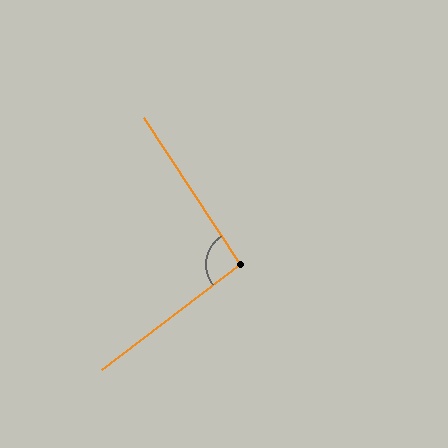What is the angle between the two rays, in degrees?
Approximately 94 degrees.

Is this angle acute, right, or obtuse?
It is approximately a right angle.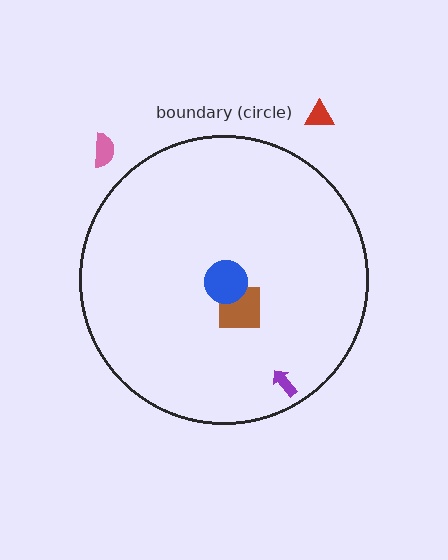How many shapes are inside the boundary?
4 inside, 2 outside.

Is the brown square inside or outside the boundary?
Inside.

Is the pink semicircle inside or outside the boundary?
Outside.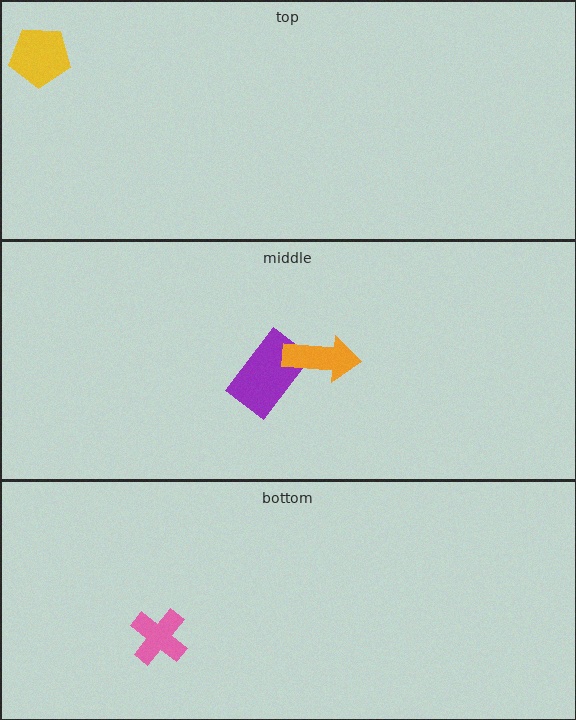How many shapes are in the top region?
1.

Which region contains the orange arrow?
The middle region.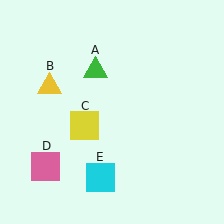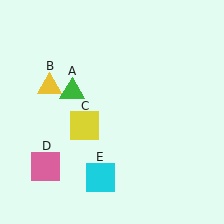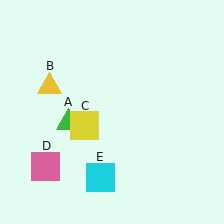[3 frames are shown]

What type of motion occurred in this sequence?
The green triangle (object A) rotated counterclockwise around the center of the scene.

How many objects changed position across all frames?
1 object changed position: green triangle (object A).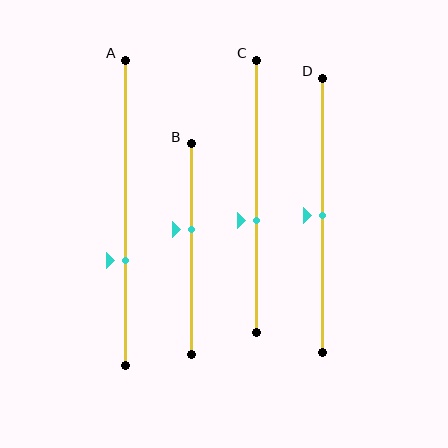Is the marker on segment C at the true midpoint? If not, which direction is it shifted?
No, the marker on segment C is shifted downward by about 9% of the segment length.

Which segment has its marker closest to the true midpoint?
Segment D has its marker closest to the true midpoint.